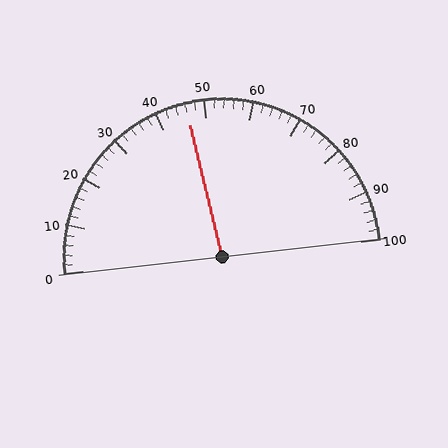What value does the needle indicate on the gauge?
The needle indicates approximately 46.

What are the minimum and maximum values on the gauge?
The gauge ranges from 0 to 100.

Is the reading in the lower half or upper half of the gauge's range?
The reading is in the lower half of the range (0 to 100).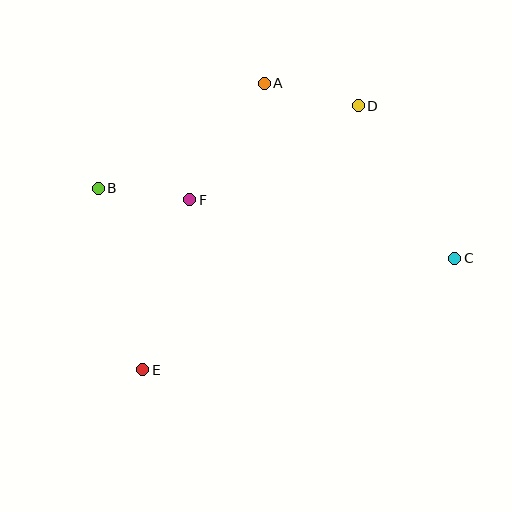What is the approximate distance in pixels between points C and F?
The distance between C and F is approximately 271 pixels.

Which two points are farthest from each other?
Points B and C are farthest from each other.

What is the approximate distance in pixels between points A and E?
The distance between A and E is approximately 311 pixels.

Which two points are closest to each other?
Points B and F are closest to each other.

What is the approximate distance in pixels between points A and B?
The distance between A and B is approximately 196 pixels.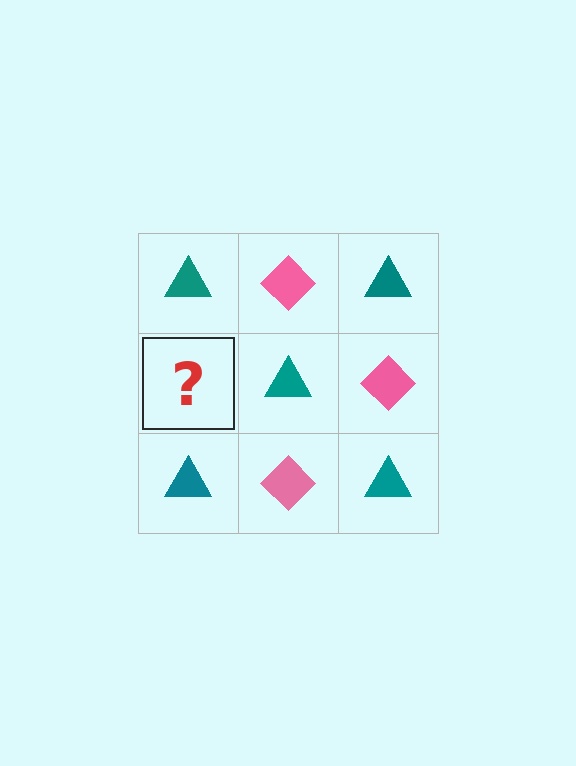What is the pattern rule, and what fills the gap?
The rule is that it alternates teal triangle and pink diamond in a checkerboard pattern. The gap should be filled with a pink diamond.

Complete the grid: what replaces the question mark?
The question mark should be replaced with a pink diamond.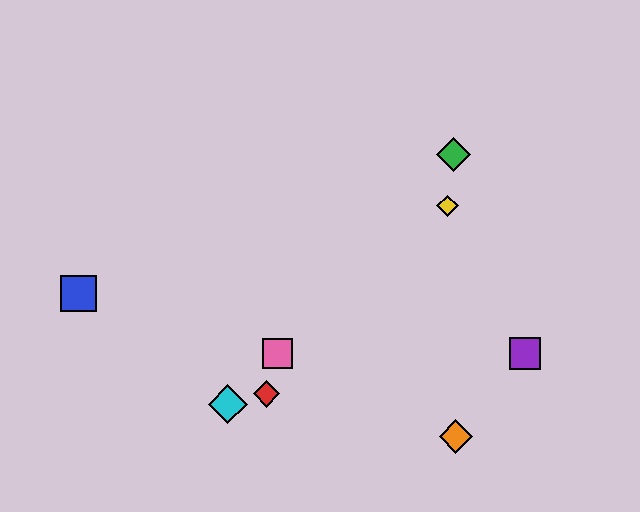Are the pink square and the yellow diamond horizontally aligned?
No, the pink square is at y≈354 and the yellow diamond is at y≈206.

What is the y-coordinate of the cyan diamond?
The cyan diamond is at y≈404.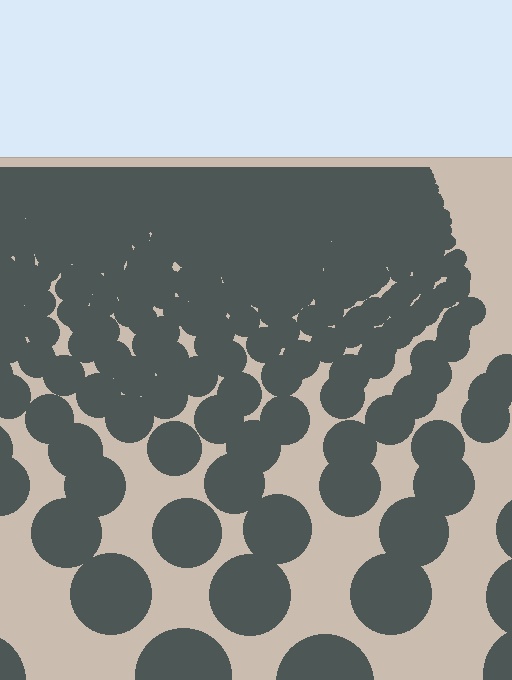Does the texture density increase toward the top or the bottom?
Density increases toward the top.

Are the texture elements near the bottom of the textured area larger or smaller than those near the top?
Larger. Near the bottom, elements are closer to the viewer and appear at a bigger on-screen size.